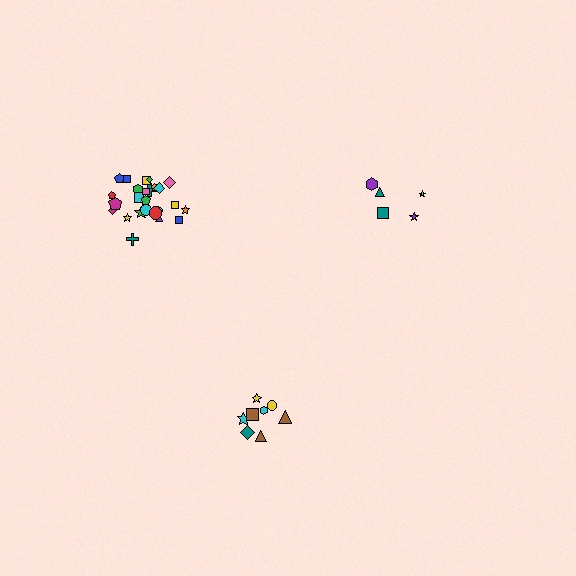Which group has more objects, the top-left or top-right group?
The top-left group.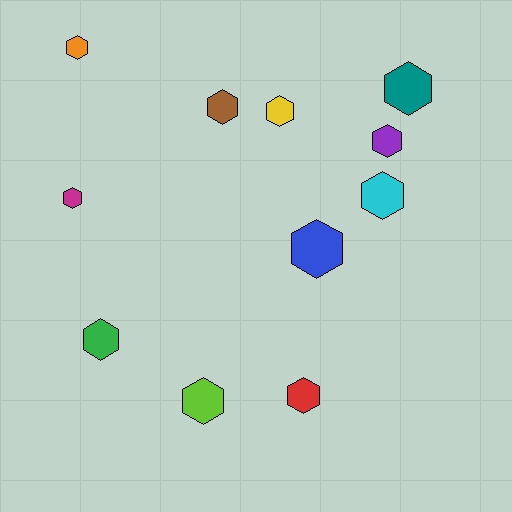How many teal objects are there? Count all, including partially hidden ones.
There is 1 teal object.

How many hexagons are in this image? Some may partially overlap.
There are 11 hexagons.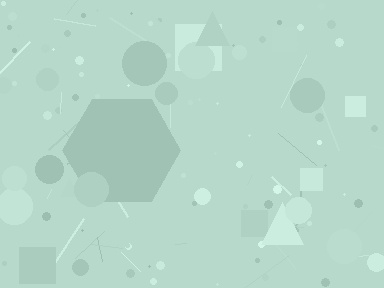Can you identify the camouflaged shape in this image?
The camouflaged shape is a hexagon.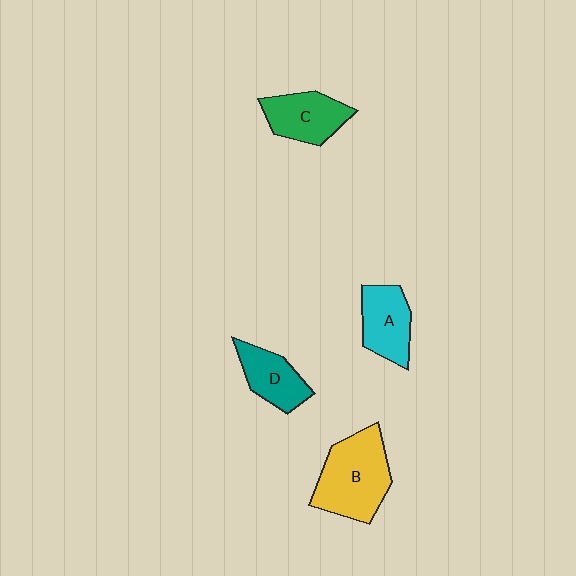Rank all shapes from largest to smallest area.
From largest to smallest: B (yellow), C (green), A (cyan), D (teal).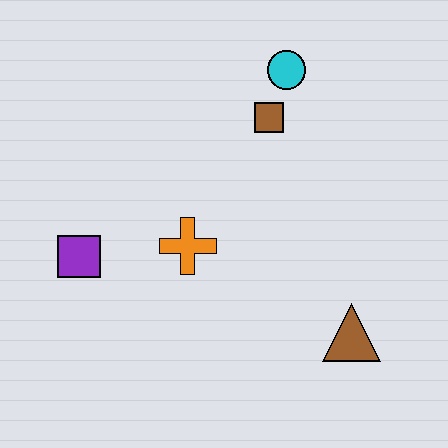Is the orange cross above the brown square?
No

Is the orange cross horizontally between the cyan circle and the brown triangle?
No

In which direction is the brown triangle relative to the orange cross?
The brown triangle is to the right of the orange cross.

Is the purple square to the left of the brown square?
Yes